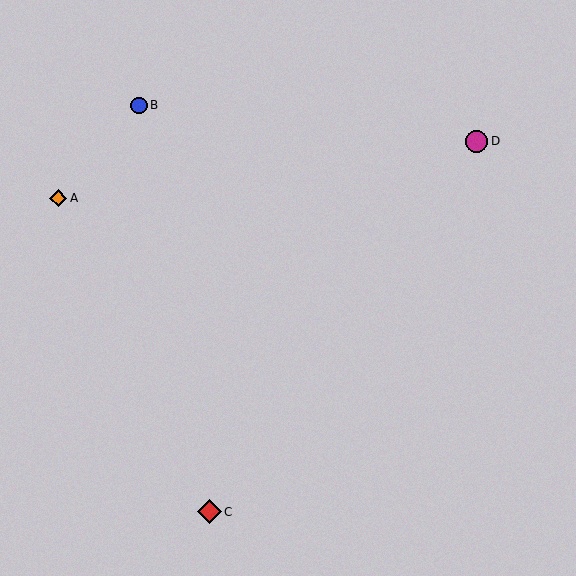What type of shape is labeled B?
Shape B is a blue circle.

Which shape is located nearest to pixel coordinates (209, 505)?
The red diamond (labeled C) at (209, 512) is nearest to that location.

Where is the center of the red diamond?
The center of the red diamond is at (209, 512).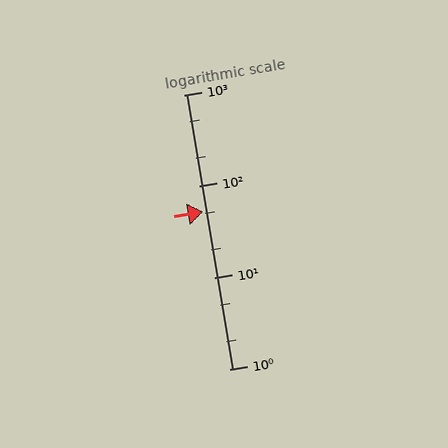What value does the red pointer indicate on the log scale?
The pointer indicates approximately 52.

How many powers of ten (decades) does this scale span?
The scale spans 3 decades, from 1 to 1000.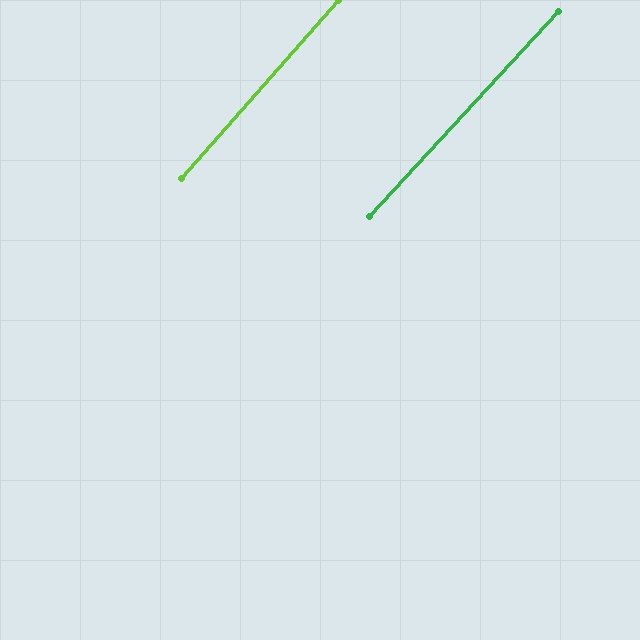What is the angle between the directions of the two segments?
Approximately 1 degree.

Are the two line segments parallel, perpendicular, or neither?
Parallel — their directions differ by only 1.2°.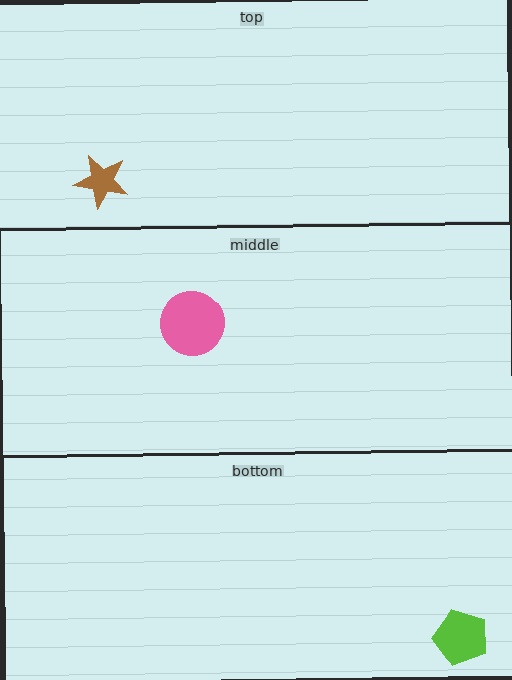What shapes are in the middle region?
The pink circle.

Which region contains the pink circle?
The middle region.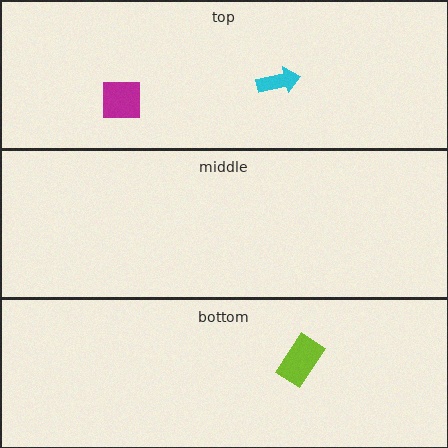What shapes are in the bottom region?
The lime rectangle.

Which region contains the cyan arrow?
The top region.